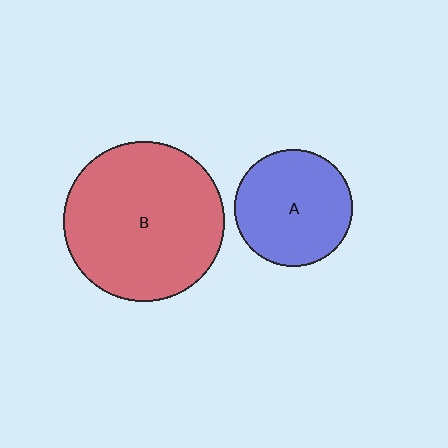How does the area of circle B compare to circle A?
Approximately 1.9 times.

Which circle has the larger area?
Circle B (red).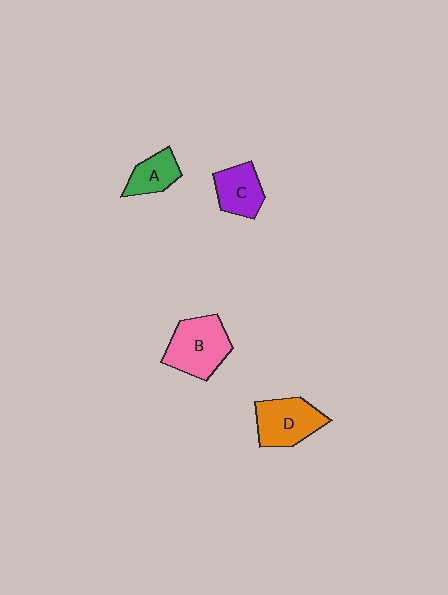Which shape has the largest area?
Shape B (pink).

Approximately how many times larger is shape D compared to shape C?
Approximately 1.3 times.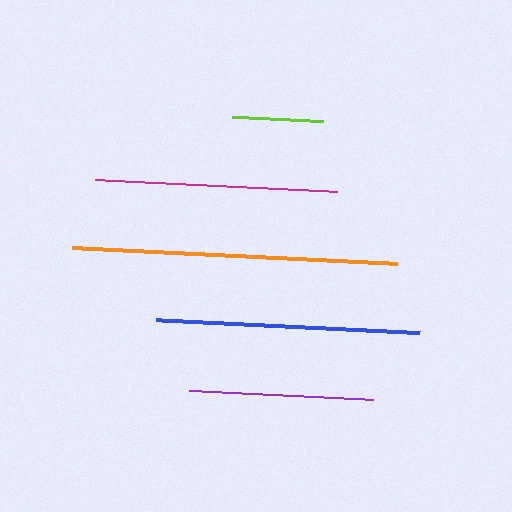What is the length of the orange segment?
The orange segment is approximately 326 pixels long.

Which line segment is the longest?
The orange line is the longest at approximately 326 pixels.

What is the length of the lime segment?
The lime segment is approximately 91 pixels long.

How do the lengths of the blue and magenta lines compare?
The blue and magenta lines are approximately the same length.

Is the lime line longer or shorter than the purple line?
The purple line is longer than the lime line.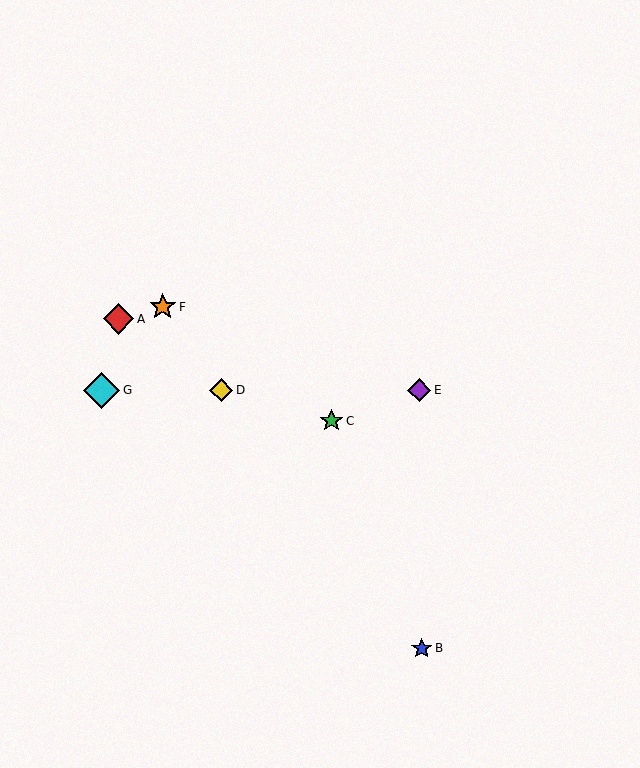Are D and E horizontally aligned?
Yes, both are at y≈390.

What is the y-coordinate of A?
Object A is at y≈319.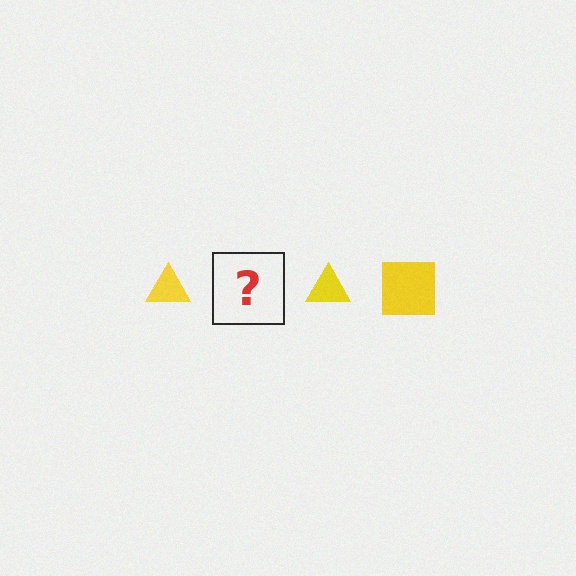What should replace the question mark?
The question mark should be replaced with a yellow square.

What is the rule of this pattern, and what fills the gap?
The rule is that the pattern cycles through triangle, square shapes in yellow. The gap should be filled with a yellow square.